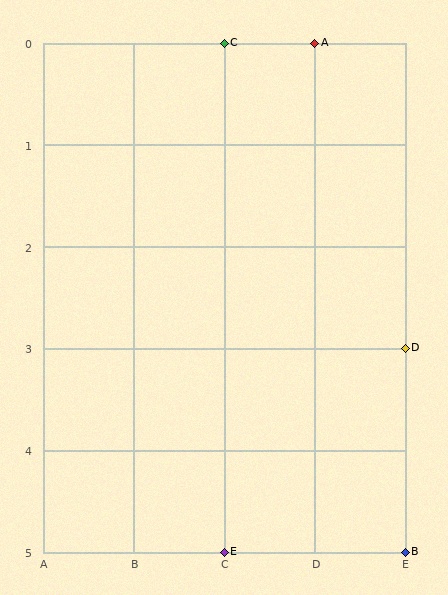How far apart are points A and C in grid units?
Points A and C are 1 column apart.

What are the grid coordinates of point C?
Point C is at grid coordinates (C, 0).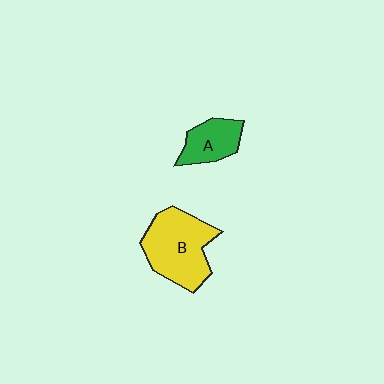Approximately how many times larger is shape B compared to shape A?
Approximately 1.9 times.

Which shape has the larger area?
Shape B (yellow).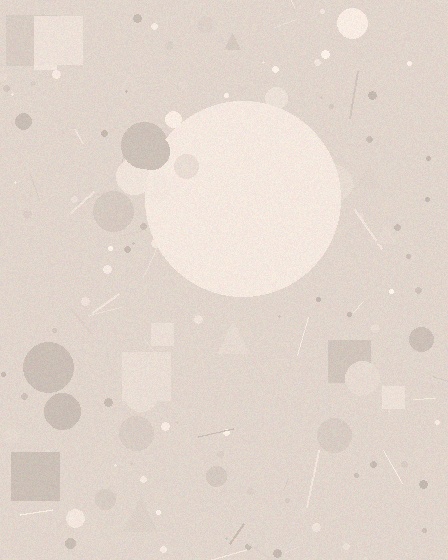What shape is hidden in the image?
A circle is hidden in the image.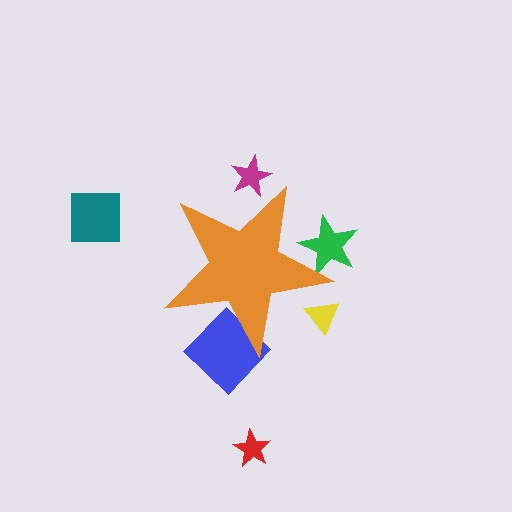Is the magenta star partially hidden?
Yes, the magenta star is partially hidden behind the orange star.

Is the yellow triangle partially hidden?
Yes, the yellow triangle is partially hidden behind the orange star.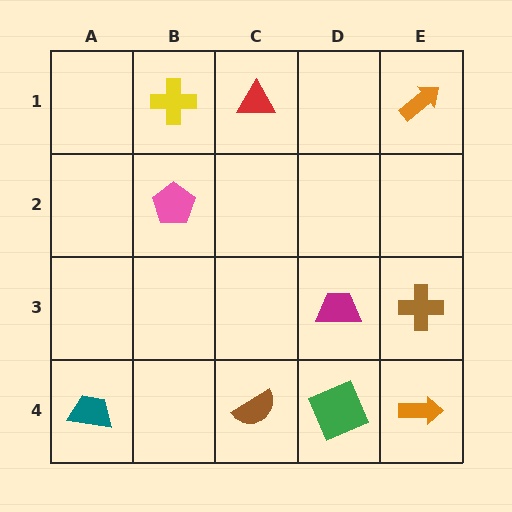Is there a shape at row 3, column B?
No, that cell is empty.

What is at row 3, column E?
A brown cross.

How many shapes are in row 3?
2 shapes.